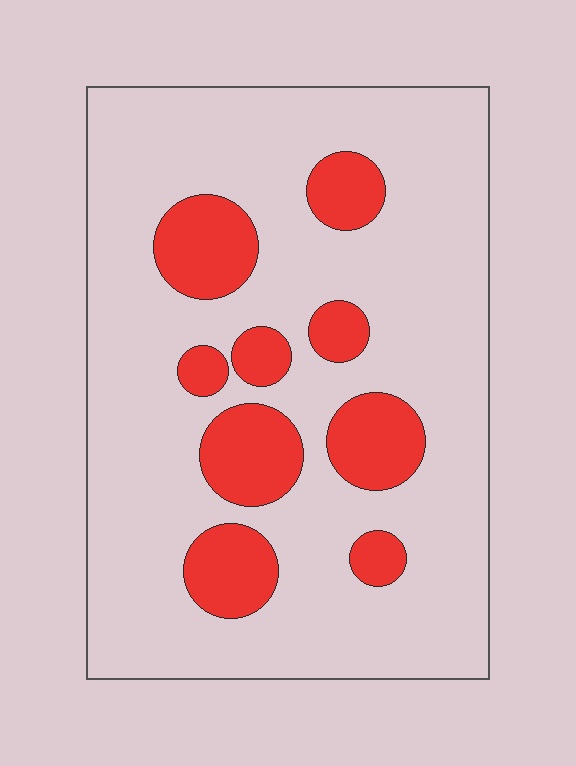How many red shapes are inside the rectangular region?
9.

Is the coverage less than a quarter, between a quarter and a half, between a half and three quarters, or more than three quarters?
Less than a quarter.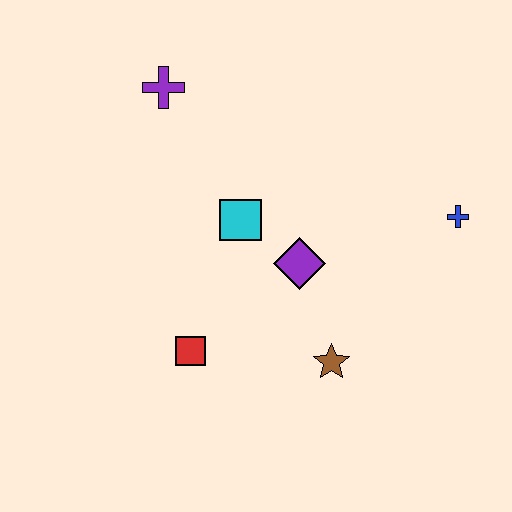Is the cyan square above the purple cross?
No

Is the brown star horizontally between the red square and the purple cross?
No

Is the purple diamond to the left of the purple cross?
No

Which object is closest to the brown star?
The purple diamond is closest to the brown star.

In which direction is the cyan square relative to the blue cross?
The cyan square is to the left of the blue cross.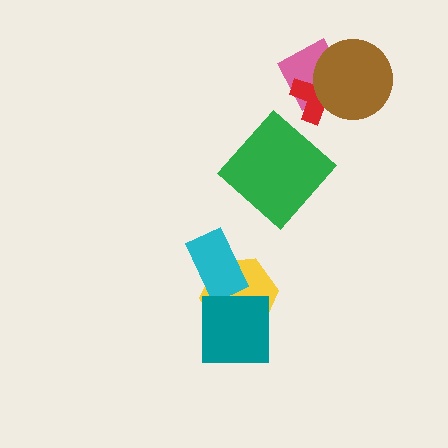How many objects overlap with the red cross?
2 objects overlap with the red cross.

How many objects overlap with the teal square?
1 object overlaps with the teal square.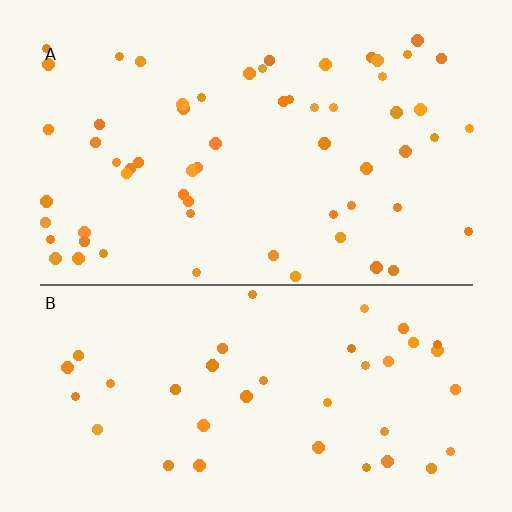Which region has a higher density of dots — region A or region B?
A (the top).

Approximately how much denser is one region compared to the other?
Approximately 1.5× — region A over region B.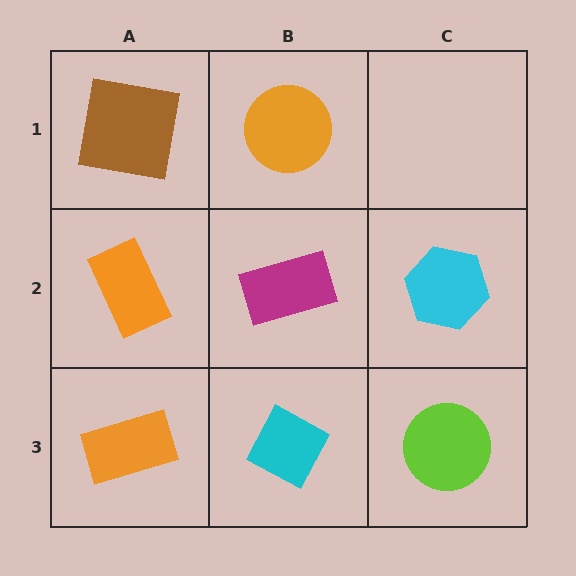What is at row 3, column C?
A lime circle.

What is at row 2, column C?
A cyan hexagon.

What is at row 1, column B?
An orange circle.